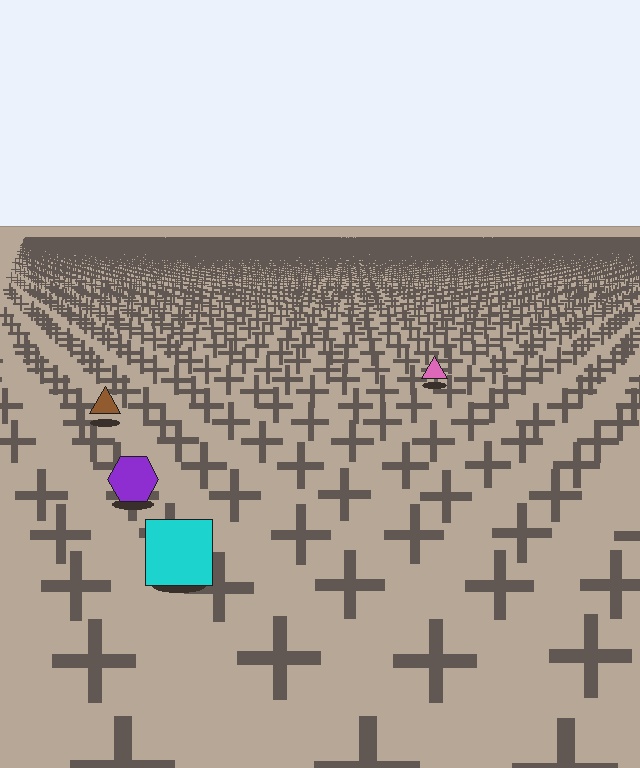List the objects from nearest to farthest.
From nearest to farthest: the cyan square, the purple hexagon, the brown triangle, the pink triangle.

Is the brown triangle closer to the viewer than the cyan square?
No. The cyan square is closer — you can tell from the texture gradient: the ground texture is coarser near it.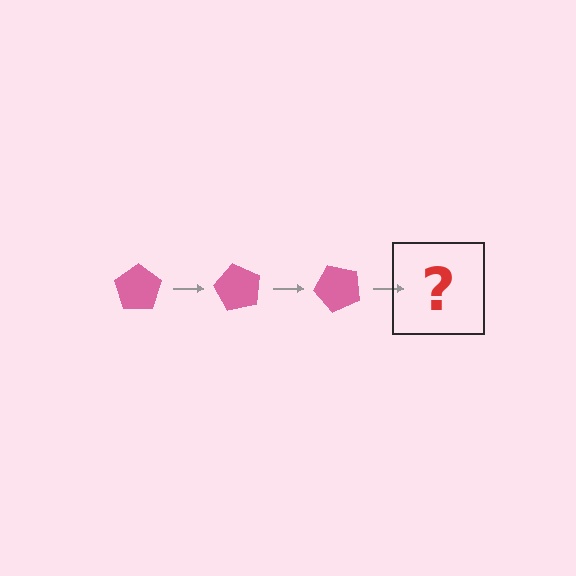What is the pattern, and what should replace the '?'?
The pattern is that the pentagon rotates 60 degrees each step. The '?' should be a pink pentagon rotated 180 degrees.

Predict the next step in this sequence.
The next step is a pink pentagon rotated 180 degrees.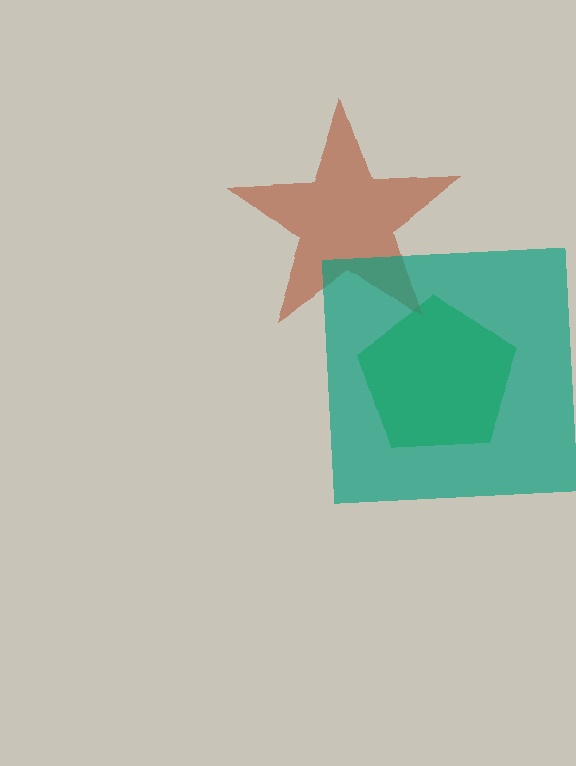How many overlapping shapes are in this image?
There are 3 overlapping shapes in the image.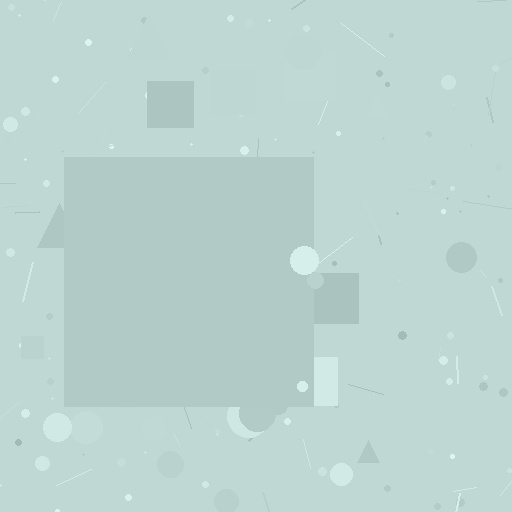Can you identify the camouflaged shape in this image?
The camouflaged shape is a square.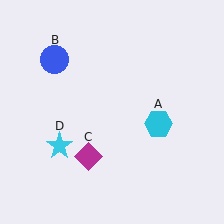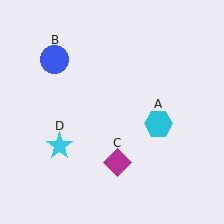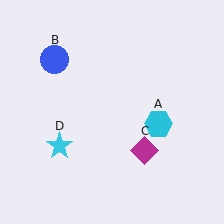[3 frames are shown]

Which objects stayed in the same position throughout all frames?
Cyan hexagon (object A) and blue circle (object B) and cyan star (object D) remained stationary.